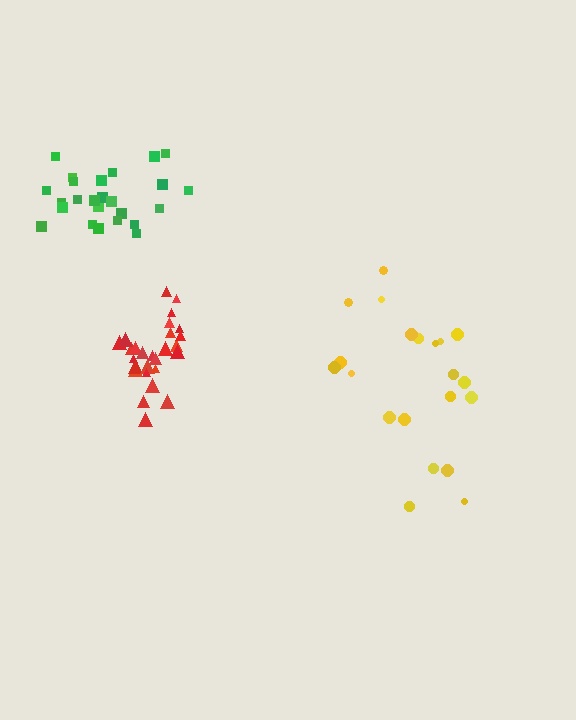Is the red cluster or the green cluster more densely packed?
Red.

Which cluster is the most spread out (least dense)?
Yellow.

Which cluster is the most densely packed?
Red.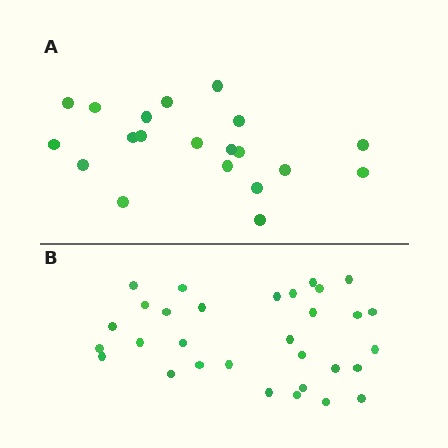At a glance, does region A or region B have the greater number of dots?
Region B (the bottom region) has more dots.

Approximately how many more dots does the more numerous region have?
Region B has roughly 12 or so more dots than region A.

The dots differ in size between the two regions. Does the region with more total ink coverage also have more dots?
No. Region A has more total ink coverage because its dots are larger, but region B actually contains more individual dots. Total area can be misleading — the number of items is what matters here.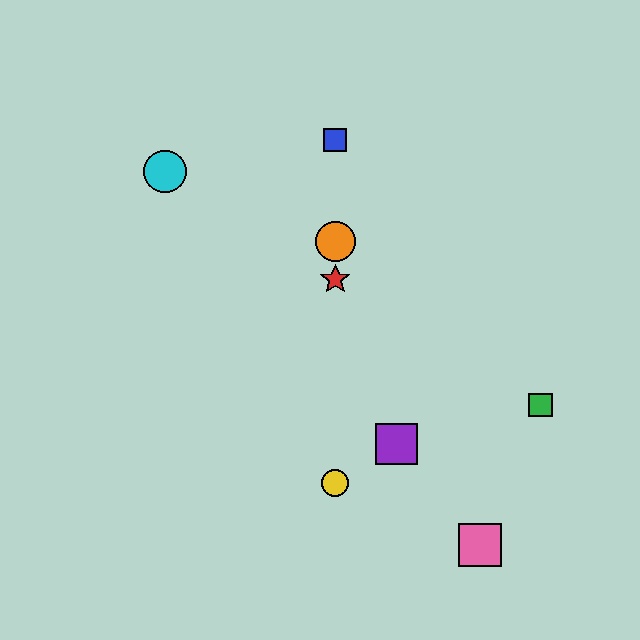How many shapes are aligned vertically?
4 shapes (the red star, the blue square, the yellow circle, the orange circle) are aligned vertically.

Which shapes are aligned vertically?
The red star, the blue square, the yellow circle, the orange circle are aligned vertically.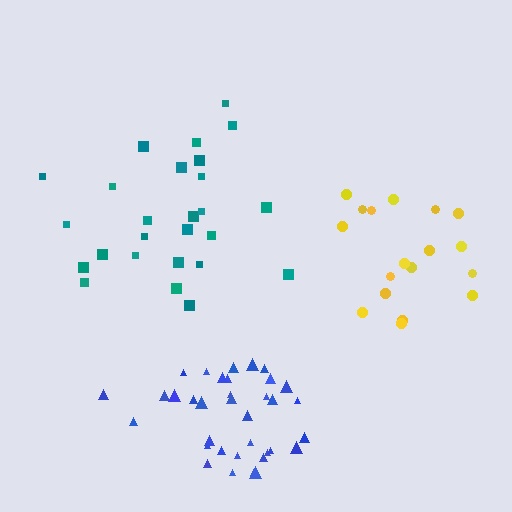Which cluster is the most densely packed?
Blue.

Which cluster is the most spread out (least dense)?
Teal.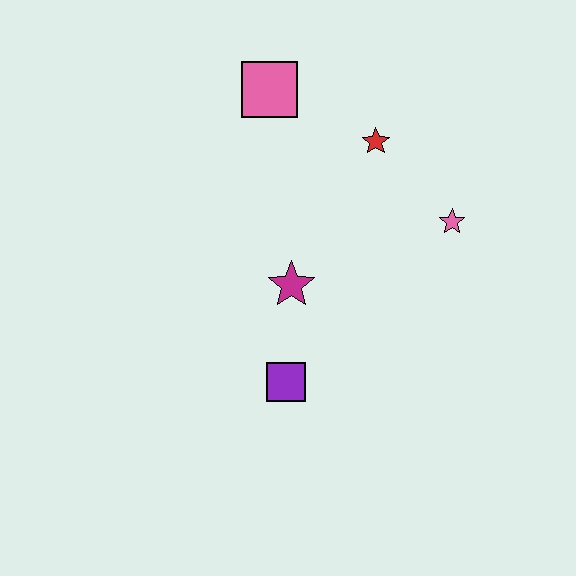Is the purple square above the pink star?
No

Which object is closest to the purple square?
The magenta star is closest to the purple square.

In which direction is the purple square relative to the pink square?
The purple square is below the pink square.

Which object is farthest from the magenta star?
The pink square is farthest from the magenta star.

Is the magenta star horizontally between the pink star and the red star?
No